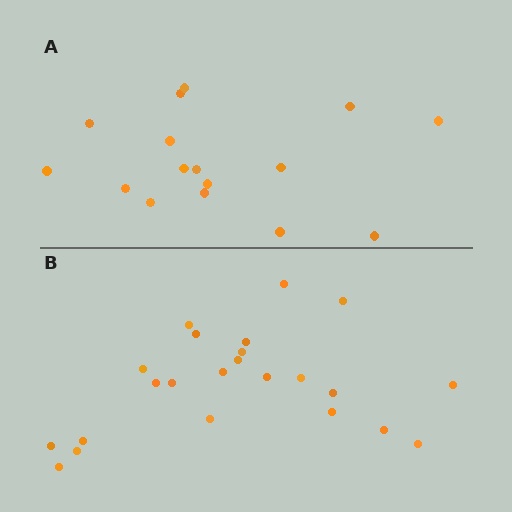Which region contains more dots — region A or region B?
Region B (the bottom region) has more dots.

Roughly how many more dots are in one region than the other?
Region B has roughly 8 or so more dots than region A.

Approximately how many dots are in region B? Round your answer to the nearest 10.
About 20 dots. (The exact count is 23, which rounds to 20.)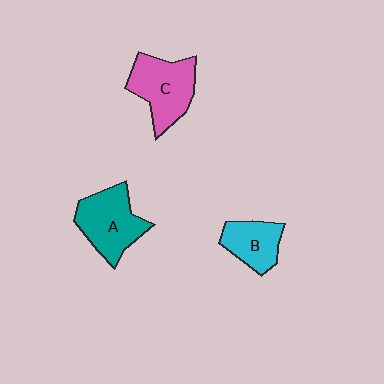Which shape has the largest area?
Shape C (pink).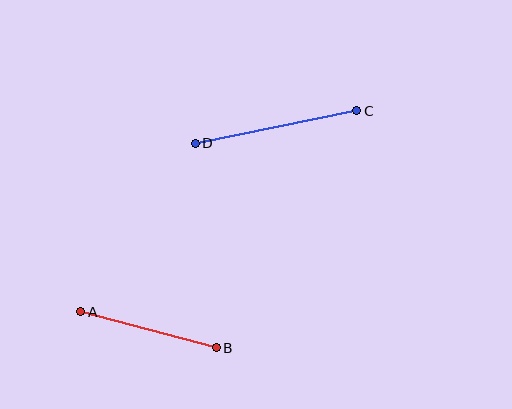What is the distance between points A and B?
The distance is approximately 140 pixels.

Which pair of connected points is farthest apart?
Points C and D are farthest apart.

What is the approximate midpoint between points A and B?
The midpoint is at approximately (148, 330) pixels.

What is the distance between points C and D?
The distance is approximately 165 pixels.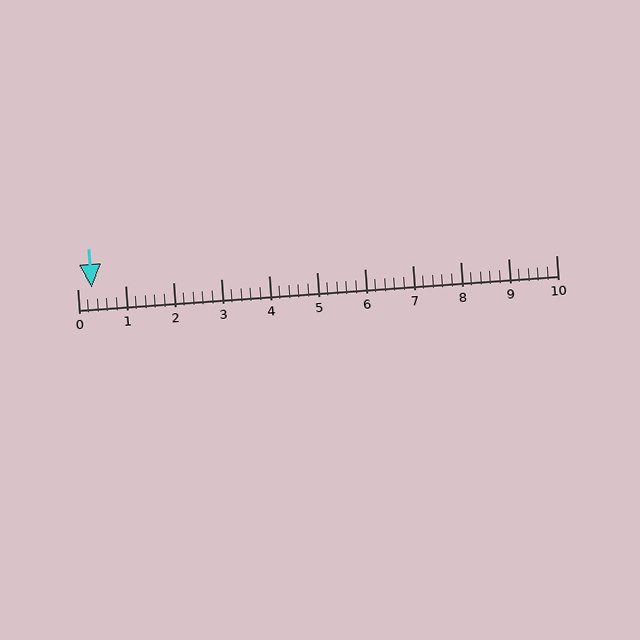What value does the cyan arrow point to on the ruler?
The cyan arrow points to approximately 0.3.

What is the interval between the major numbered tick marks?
The major tick marks are spaced 1 units apart.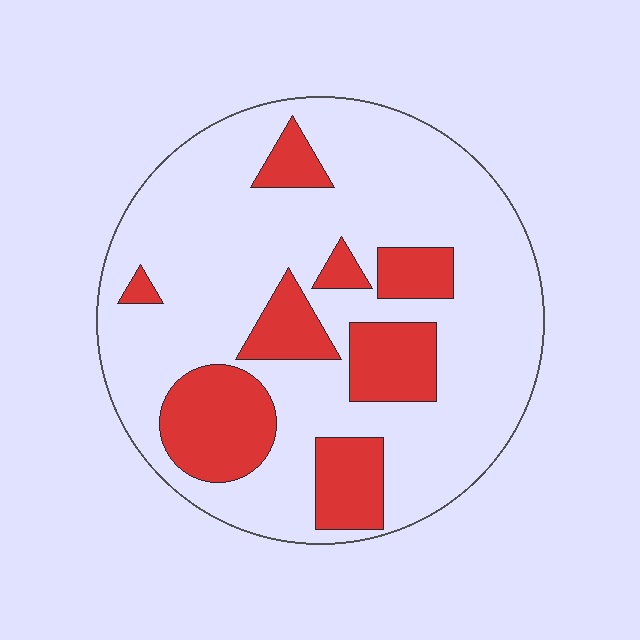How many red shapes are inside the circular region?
8.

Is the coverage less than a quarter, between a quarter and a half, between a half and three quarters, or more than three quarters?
Less than a quarter.